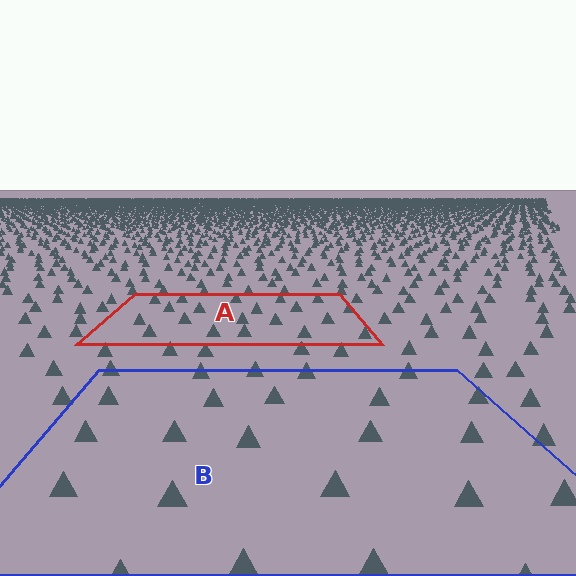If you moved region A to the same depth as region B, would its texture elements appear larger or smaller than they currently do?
They would appear larger. At a closer depth, the same texture elements are projected at a bigger on-screen size.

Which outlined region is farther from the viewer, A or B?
Region A is farther from the viewer — the texture elements inside it appear smaller and more densely packed.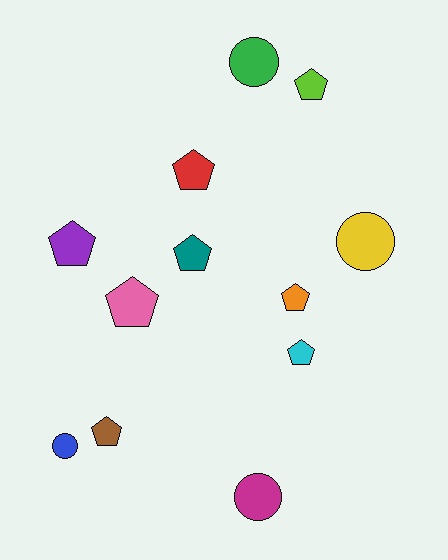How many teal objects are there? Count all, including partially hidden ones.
There is 1 teal object.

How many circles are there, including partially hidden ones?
There are 4 circles.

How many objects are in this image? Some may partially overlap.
There are 12 objects.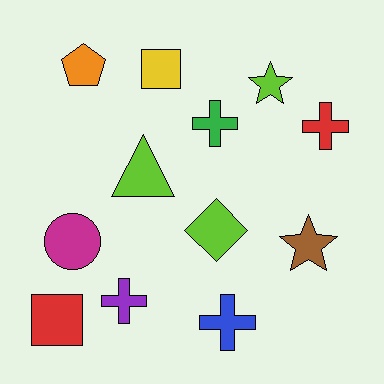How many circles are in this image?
There is 1 circle.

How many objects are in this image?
There are 12 objects.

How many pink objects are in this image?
There are no pink objects.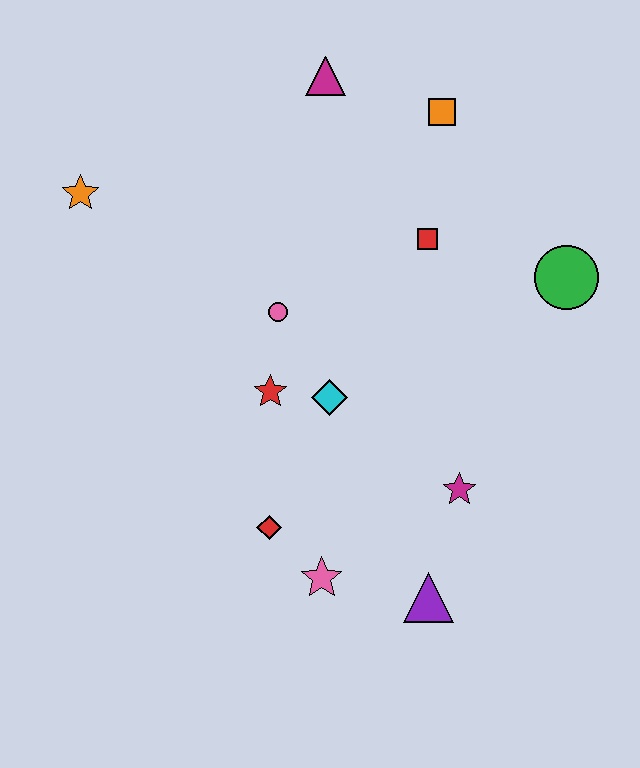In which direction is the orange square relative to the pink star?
The orange square is above the pink star.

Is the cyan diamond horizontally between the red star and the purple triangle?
Yes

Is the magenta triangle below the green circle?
No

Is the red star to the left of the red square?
Yes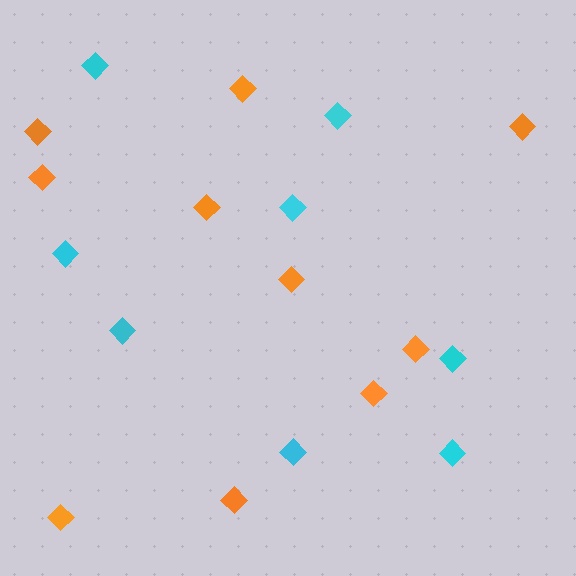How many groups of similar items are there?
There are 2 groups: one group of cyan diamonds (8) and one group of orange diamonds (10).